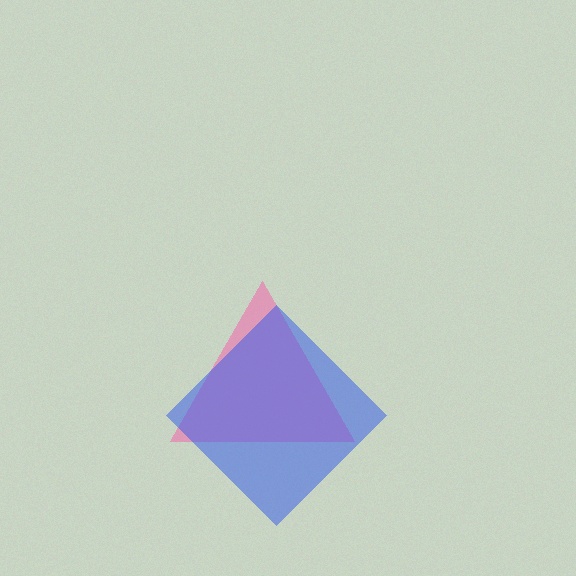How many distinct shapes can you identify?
There are 2 distinct shapes: a pink triangle, a blue diamond.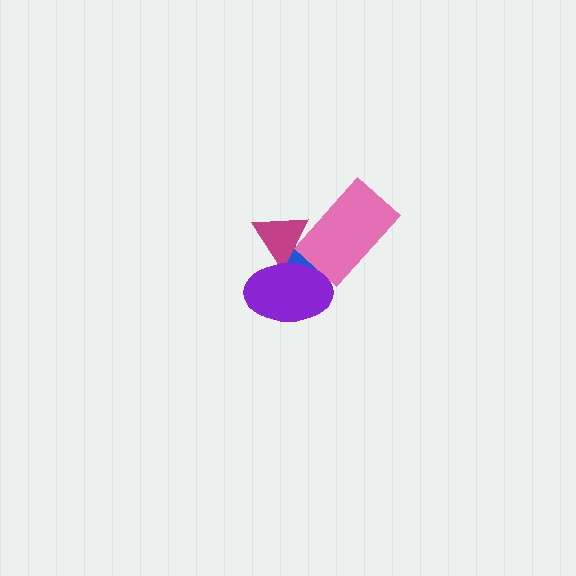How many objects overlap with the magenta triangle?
3 objects overlap with the magenta triangle.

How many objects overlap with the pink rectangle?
2 objects overlap with the pink rectangle.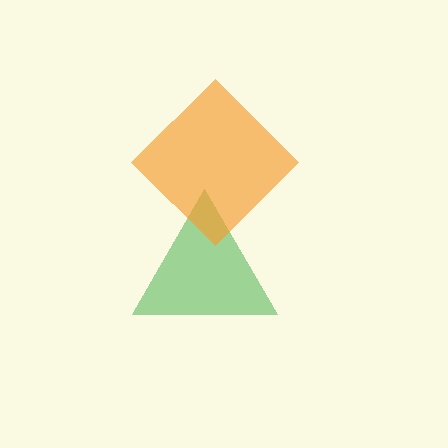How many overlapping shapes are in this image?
There are 2 overlapping shapes in the image.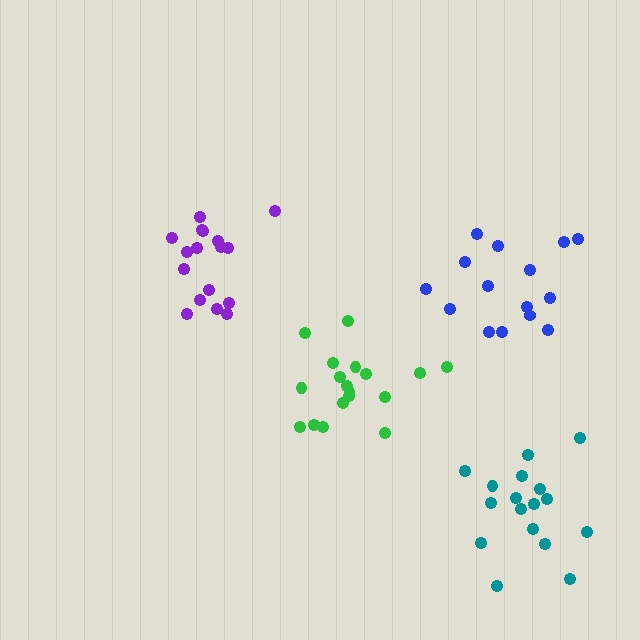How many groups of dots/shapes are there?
There are 4 groups.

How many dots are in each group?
Group 1: 17 dots, Group 2: 18 dots, Group 3: 15 dots, Group 4: 17 dots (67 total).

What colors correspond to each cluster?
The clusters are colored: teal, green, blue, purple.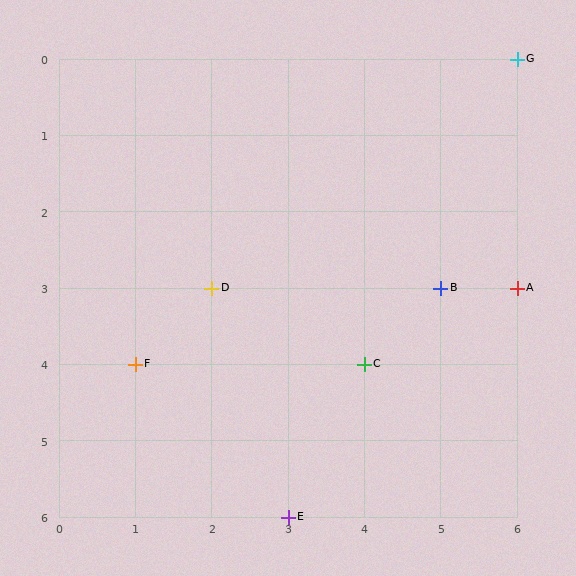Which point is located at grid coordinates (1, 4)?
Point F is at (1, 4).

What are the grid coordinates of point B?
Point B is at grid coordinates (5, 3).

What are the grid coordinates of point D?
Point D is at grid coordinates (2, 3).